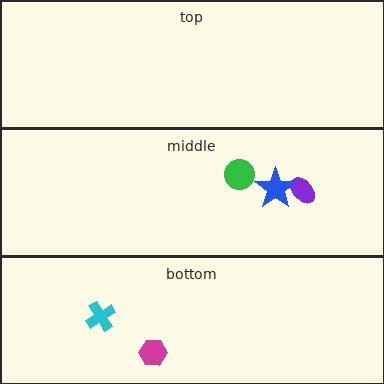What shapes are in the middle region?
The purple ellipse, the green circle, the blue star.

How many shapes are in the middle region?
3.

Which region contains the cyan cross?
The bottom region.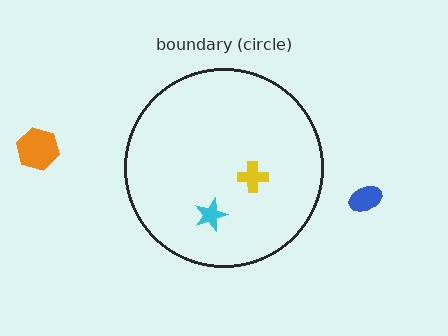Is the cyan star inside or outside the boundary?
Inside.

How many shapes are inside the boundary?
2 inside, 2 outside.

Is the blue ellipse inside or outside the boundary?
Outside.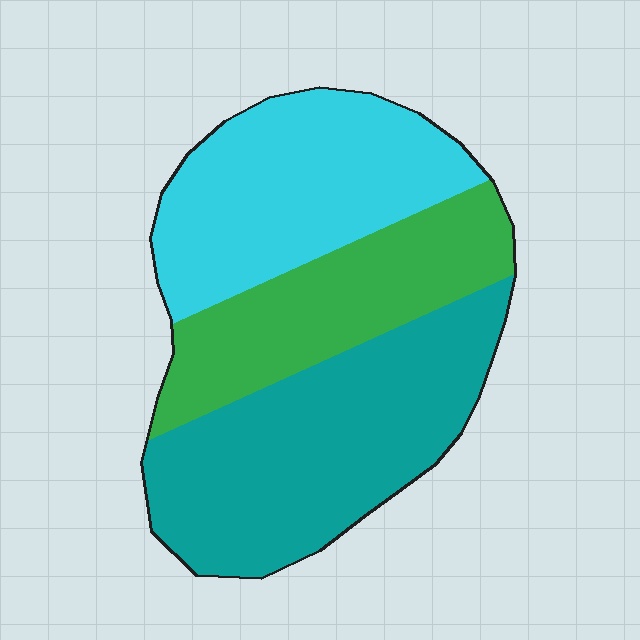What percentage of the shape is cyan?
Cyan takes up about one third (1/3) of the shape.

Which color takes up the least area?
Green, at roughly 25%.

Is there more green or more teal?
Teal.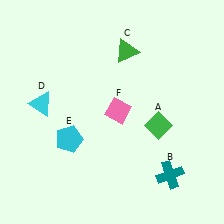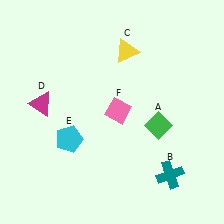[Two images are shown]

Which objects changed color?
C changed from green to yellow. D changed from cyan to magenta.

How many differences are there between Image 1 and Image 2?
There are 2 differences between the two images.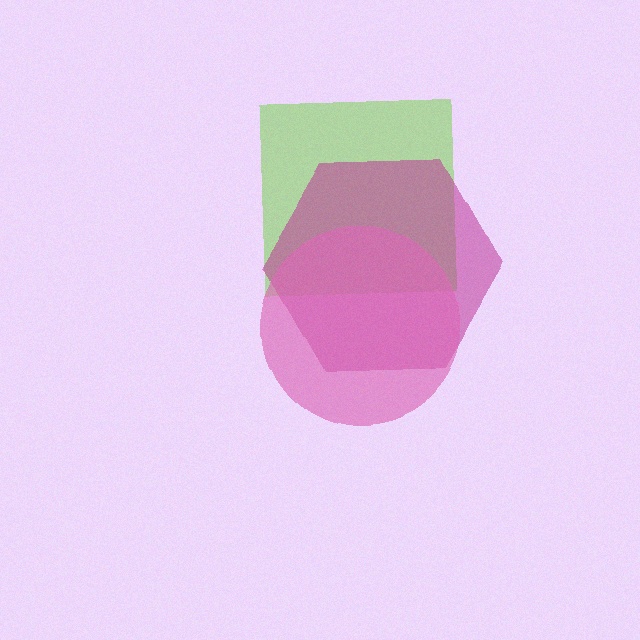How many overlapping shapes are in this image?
There are 3 overlapping shapes in the image.